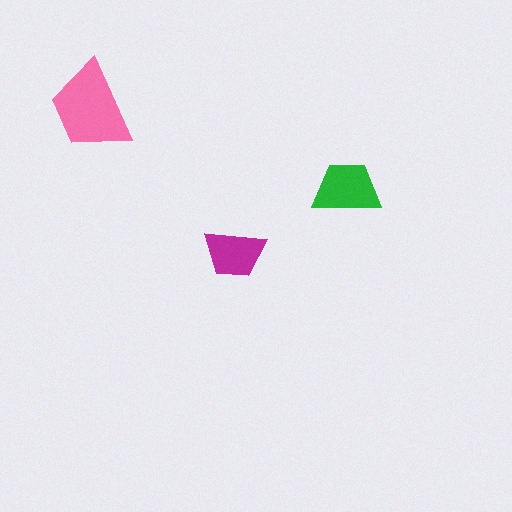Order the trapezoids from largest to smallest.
the pink one, the green one, the magenta one.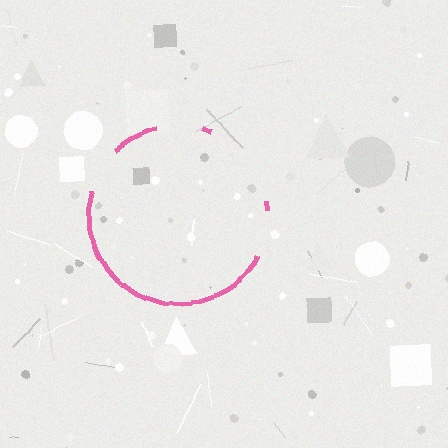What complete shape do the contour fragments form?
The contour fragments form a circle.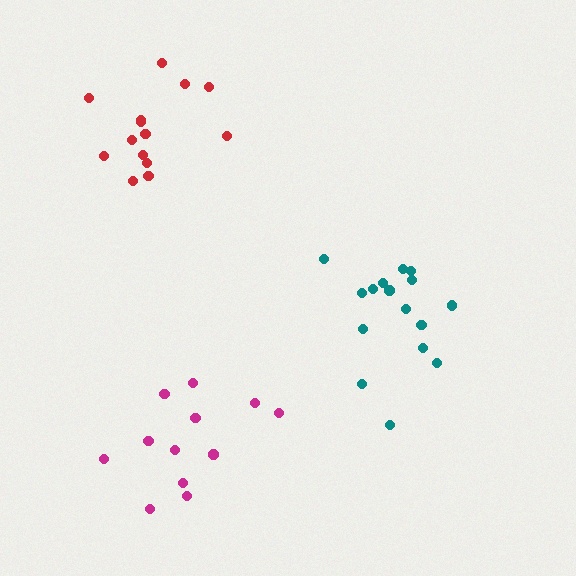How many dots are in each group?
Group 1: 13 dots, Group 2: 16 dots, Group 3: 14 dots (43 total).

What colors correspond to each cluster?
The clusters are colored: magenta, teal, red.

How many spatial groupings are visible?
There are 3 spatial groupings.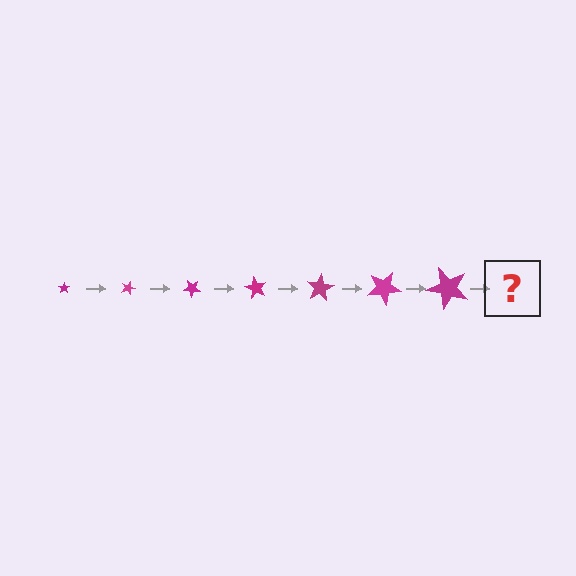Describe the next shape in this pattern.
It should be a star, larger than the previous one and rotated 140 degrees from the start.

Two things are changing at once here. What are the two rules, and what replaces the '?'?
The two rules are that the star grows larger each step and it rotates 20 degrees each step. The '?' should be a star, larger than the previous one and rotated 140 degrees from the start.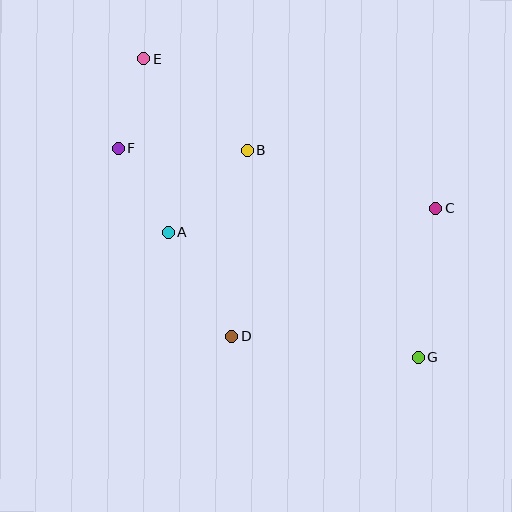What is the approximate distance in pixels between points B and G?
The distance between B and G is approximately 269 pixels.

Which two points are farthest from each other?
Points E and G are farthest from each other.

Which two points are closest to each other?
Points E and F are closest to each other.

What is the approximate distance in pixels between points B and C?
The distance between B and C is approximately 197 pixels.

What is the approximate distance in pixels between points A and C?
The distance between A and C is approximately 269 pixels.